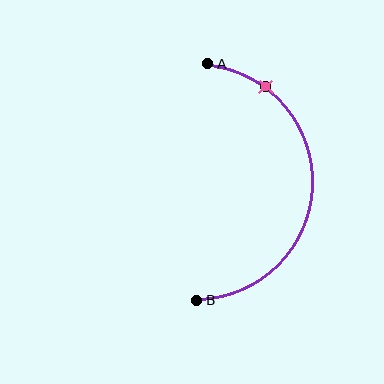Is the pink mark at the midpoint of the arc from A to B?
No. The pink mark lies on the arc but is closer to endpoint A. The arc midpoint would be at the point on the curve equidistant along the arc from both A and B.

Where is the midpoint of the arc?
The arc midpoint is the point on the curve farthest from the straight line joining A and B. It sits to the right of that line.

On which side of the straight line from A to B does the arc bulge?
The arc bulges to the right of the straight line connecting A and B.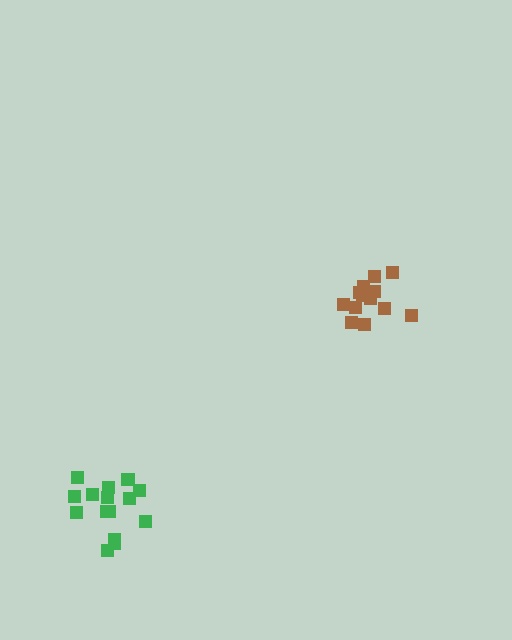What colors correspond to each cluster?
The clusters are colored: green, brown.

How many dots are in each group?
Group 1: 15 dots, Group 2: 14 dots (29 total).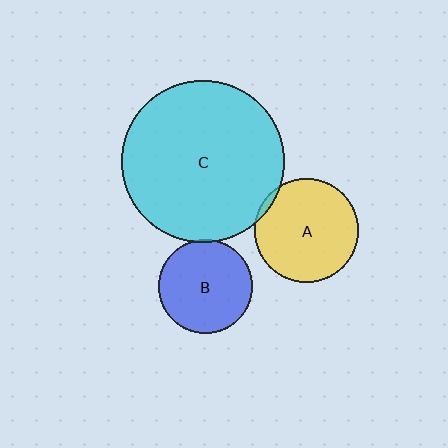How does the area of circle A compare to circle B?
Approximately 1.2 times.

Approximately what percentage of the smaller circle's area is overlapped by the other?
Approximately 5%.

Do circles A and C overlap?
Yes.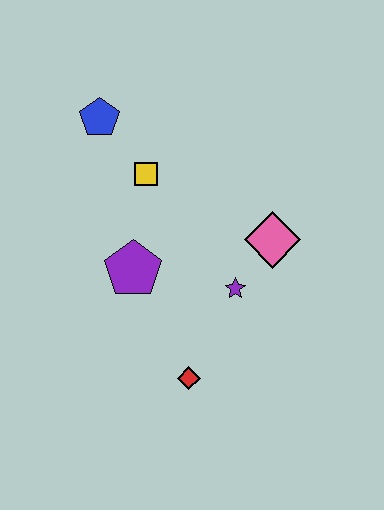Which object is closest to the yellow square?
The blue pentagon is closest to the yellow square.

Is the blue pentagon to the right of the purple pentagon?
No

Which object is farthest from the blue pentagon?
The red diamond is farthest from the blue pentagon.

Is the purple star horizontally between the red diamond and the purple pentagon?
No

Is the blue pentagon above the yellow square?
Yes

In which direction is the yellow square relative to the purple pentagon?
The yellow square is above the purple pentagon.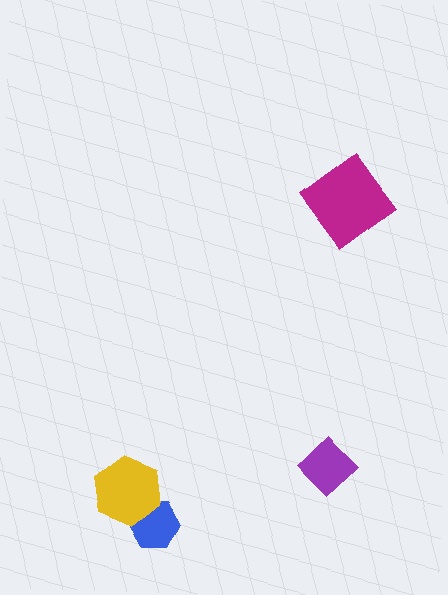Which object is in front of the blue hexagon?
The yellow hexagon is in front of the blue hexagon.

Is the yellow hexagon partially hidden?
No, no other shape covers it.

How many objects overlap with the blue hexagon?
1 object overlaps with the blue hexagon.